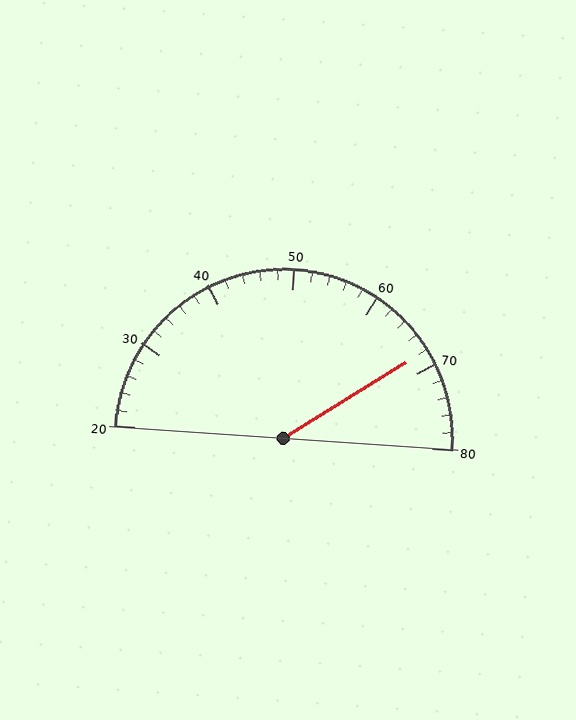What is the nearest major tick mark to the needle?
The nearest major tick mark is 70.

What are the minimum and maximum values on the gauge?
The gauge ranges from 20 to 80.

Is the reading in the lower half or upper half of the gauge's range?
The reading is in the upper half of the range (20 to 80).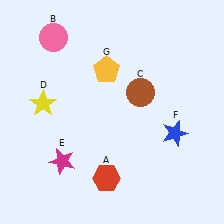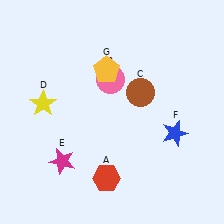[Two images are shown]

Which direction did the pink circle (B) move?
The pink circle (B) moved right.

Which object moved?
The pink circle (B) moved right.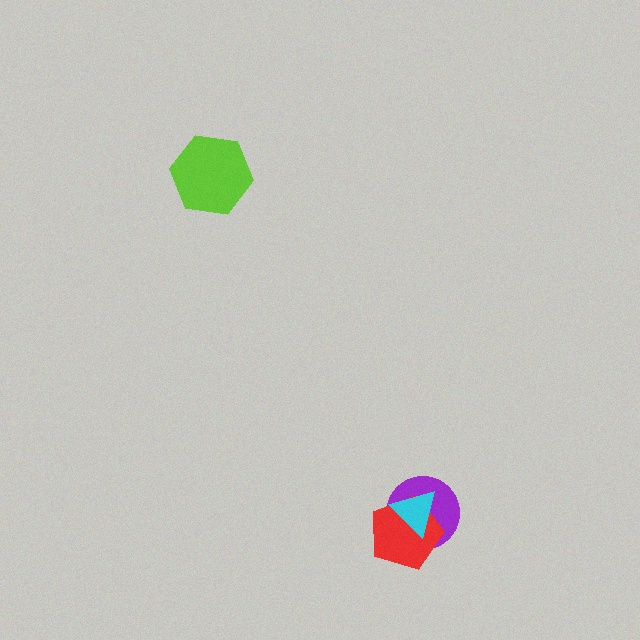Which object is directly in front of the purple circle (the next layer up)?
The red pentagon is directly in front of the purple circle.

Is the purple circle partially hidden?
Yes, it is partially covered by another shape.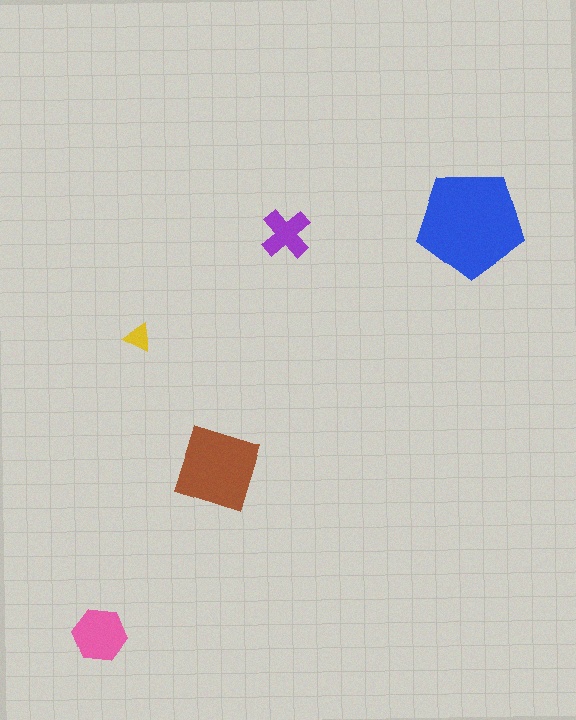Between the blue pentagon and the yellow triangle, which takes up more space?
The blue pentagon.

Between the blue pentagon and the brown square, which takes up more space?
The blue pentagon.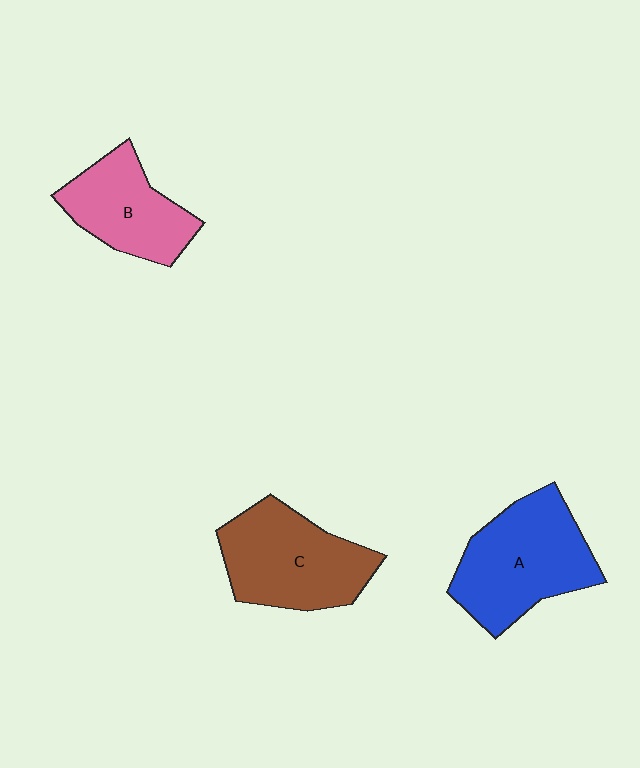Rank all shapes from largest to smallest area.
From largest to smallest: A (blue), C (brown), B (pink).